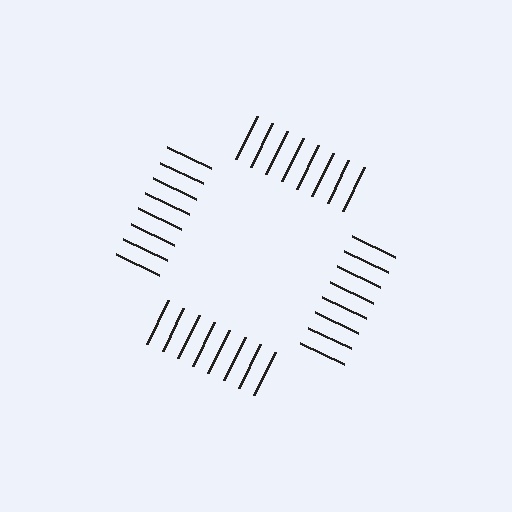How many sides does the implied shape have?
4 sides — the line-ends trace a square.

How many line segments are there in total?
32 — 8 along each of the 4 edges.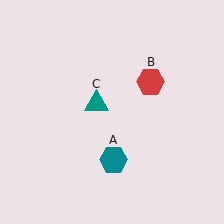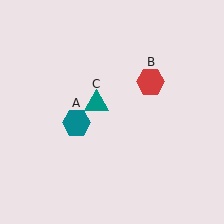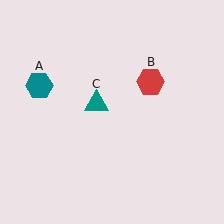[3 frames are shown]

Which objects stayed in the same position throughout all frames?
Red hexagon (object B) and teal triangle (object C) remained stationary.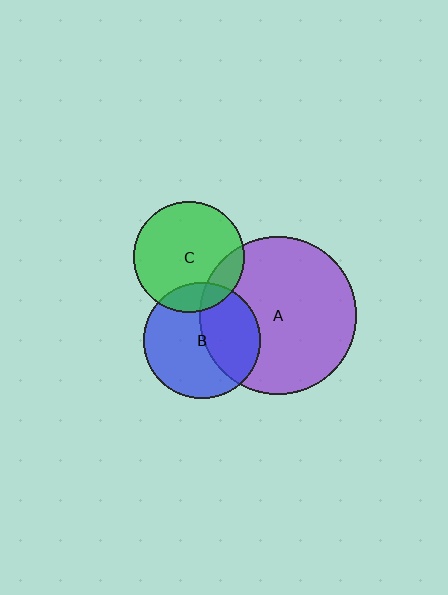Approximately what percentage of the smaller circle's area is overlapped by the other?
Approximately 15%.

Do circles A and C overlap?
Yes.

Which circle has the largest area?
Circle A (purple).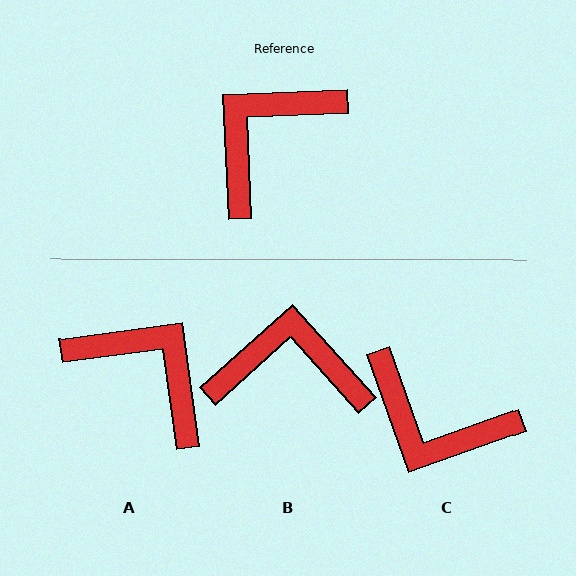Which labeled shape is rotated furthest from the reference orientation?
C, about 107 degrees away.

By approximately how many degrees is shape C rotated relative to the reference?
Approximately 107 degrees counter-clockwise.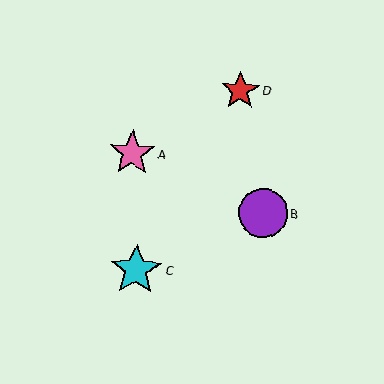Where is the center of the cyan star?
The center of the cyan star is at (136, 270).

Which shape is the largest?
The cyan star (labeled C) is the largest.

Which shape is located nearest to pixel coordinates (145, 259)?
The cyan star (labeled C) at (136, 270) is nearest to that location.